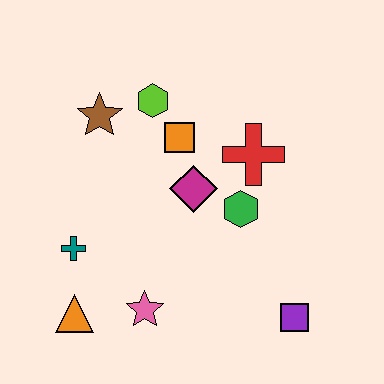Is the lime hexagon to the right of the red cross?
No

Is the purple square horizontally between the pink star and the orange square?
No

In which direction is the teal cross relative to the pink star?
The teal cross is to the left of the pink star.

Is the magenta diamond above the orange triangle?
Yes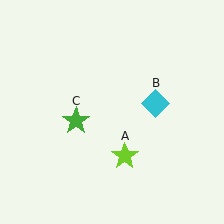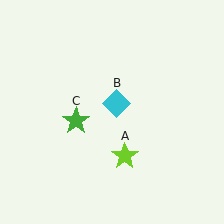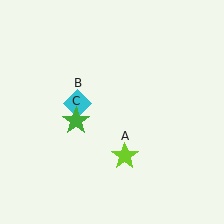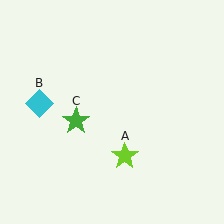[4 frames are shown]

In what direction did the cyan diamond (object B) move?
The cyan diamond (object B) moved left.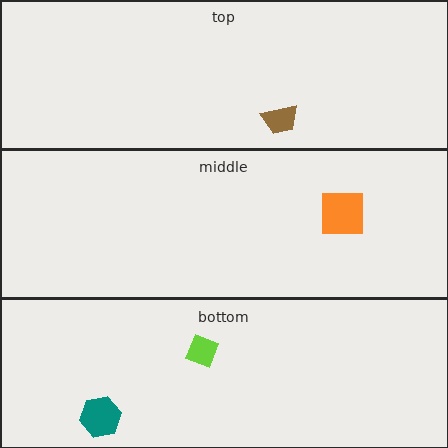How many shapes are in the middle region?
1.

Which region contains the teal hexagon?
The bottom region.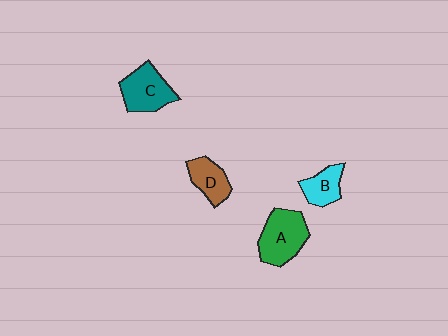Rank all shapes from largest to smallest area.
From largest to smallest: A (green), C (teal), D (brown), B (cyan).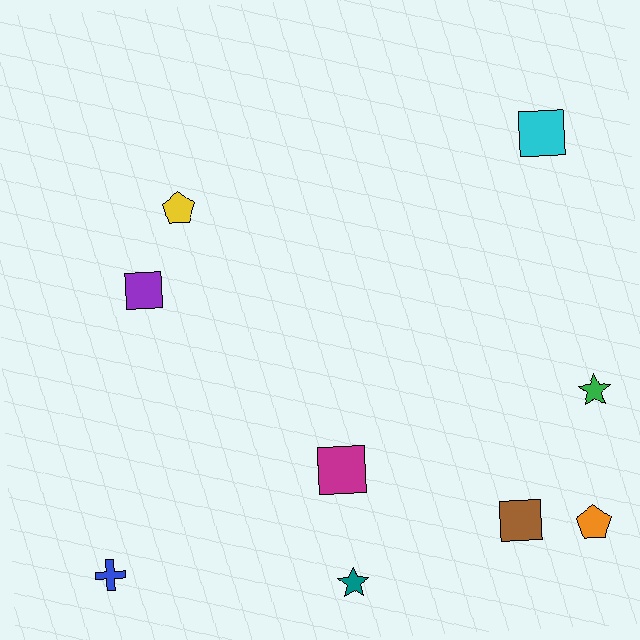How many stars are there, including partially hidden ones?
There are 2 stars.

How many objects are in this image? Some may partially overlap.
There are 9 objects.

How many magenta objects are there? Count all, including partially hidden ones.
There is 1 magenta object.